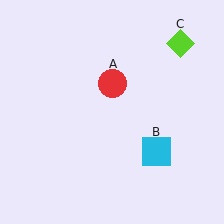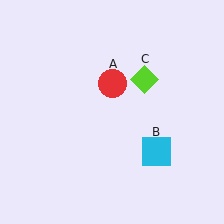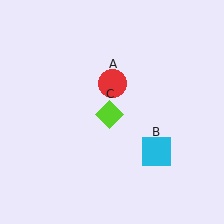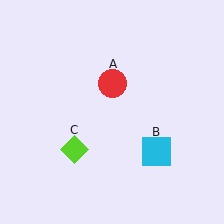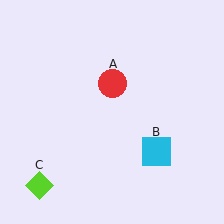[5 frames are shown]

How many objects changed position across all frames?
1 object changed position: lime diamond (object C).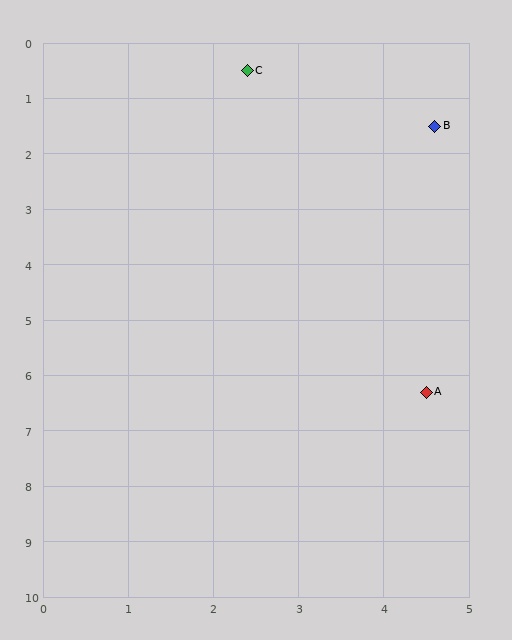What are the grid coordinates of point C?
Point C is at approximately (2.4, 0.5).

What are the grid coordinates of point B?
Point B is at approximately (4.6, 1.5).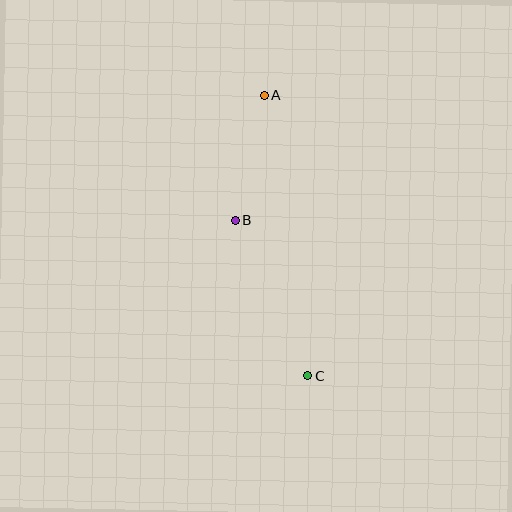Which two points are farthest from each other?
Points A and C are farthest from each other.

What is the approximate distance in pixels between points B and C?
The distance between B and C is approximately 172 pixels.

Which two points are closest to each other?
Points A and B are closest to each other.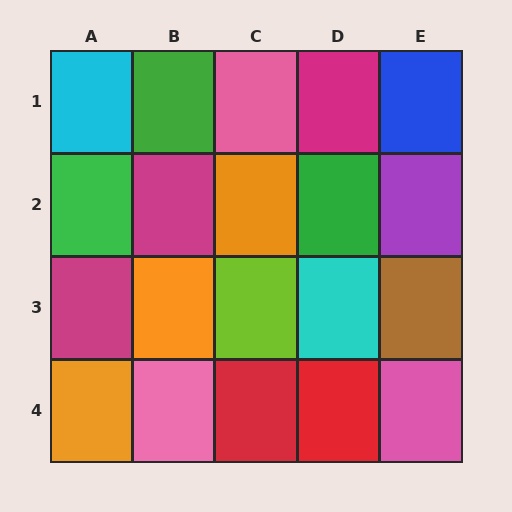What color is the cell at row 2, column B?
Magenta.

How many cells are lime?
1 cell is lime.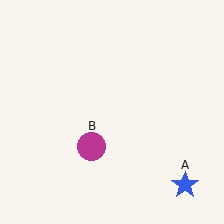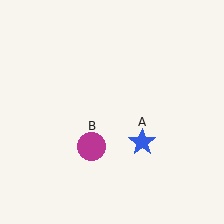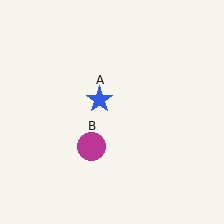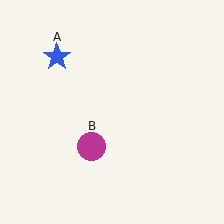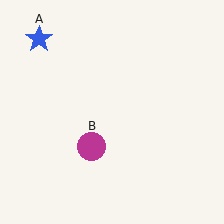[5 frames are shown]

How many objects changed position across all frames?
1 object changed position: blue star (object A).